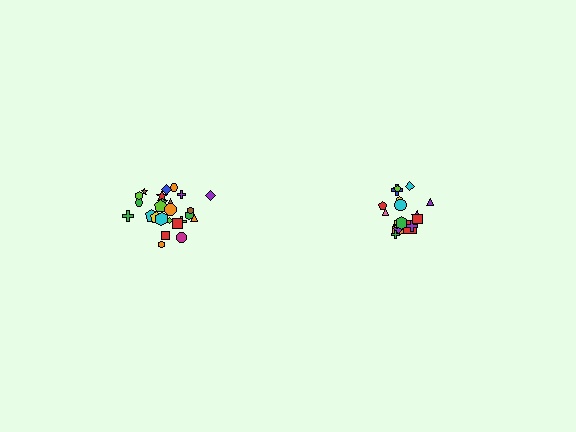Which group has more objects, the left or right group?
The left group.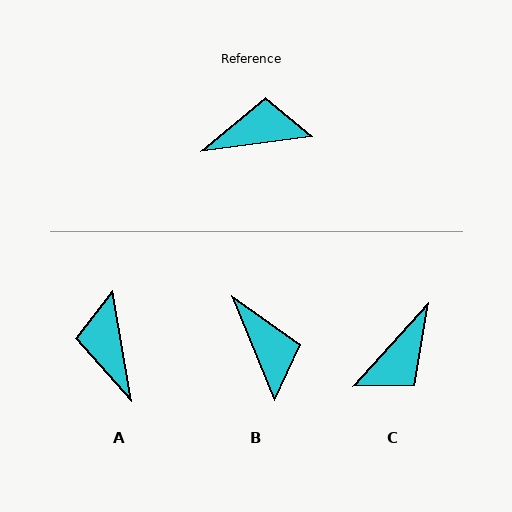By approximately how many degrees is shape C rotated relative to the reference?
Approximately 140 degrees clockwise.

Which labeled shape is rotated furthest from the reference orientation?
C, about 140 degrees away.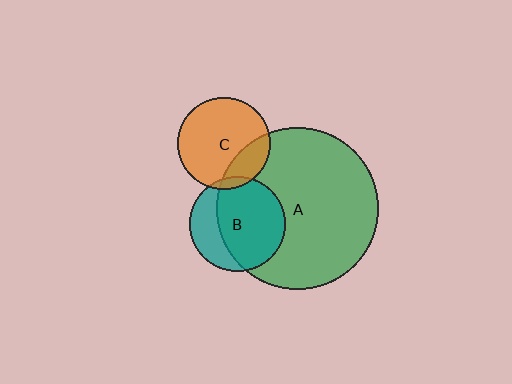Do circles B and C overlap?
Yes.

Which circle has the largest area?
Circle A (green).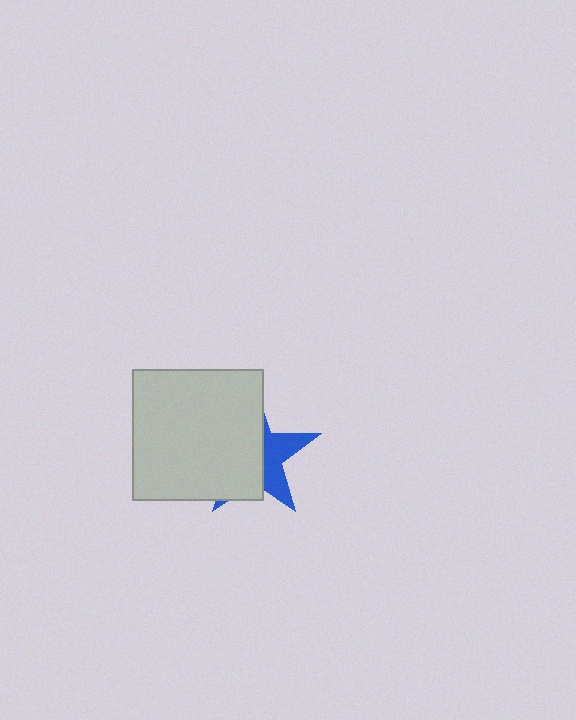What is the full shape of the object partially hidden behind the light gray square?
The partially hidden object is a blue star.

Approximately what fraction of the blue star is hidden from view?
Roughly 63% of the blue star is hidden behind the light gray square.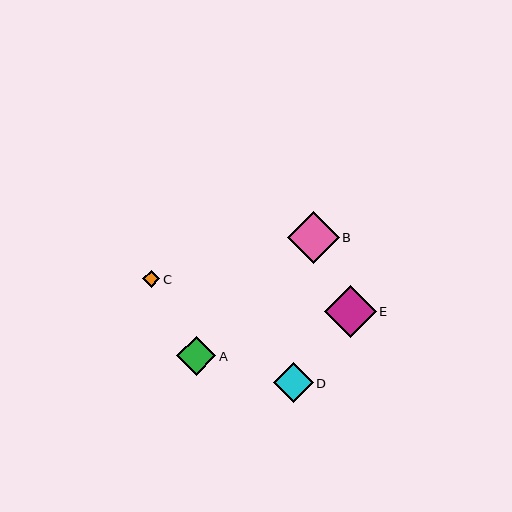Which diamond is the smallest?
Diamond C is the smallest with a size of approximately 17 pixels.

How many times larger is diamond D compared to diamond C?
Diamond D is approximately 2.3 times the size of diamond C.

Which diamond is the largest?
Diamond E is the largest with a size of approximately 52 pixels.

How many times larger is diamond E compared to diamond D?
Diamond E is approximately 1.3 times the size of diamond D.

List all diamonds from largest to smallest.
From largest to smallest: E, B, D, A, C.